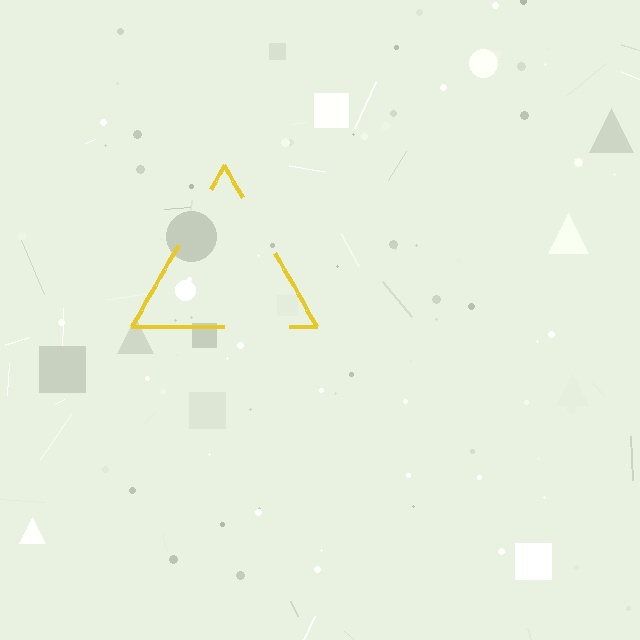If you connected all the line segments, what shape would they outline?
They would outline a triangle.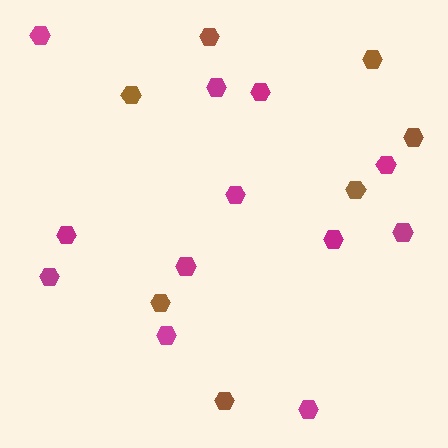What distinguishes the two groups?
There are 2 groups: one group of brown hexagons (7) and one group of magenta hexagons (12).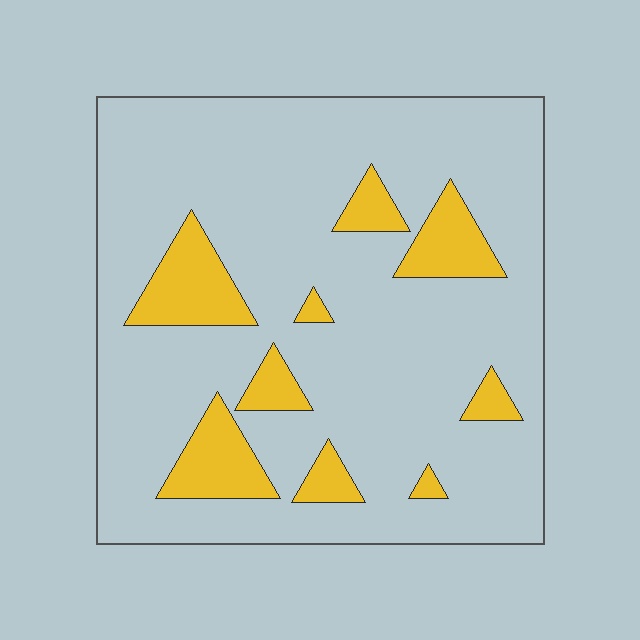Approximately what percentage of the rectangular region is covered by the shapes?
Approximately 15%.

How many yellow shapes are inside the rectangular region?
9.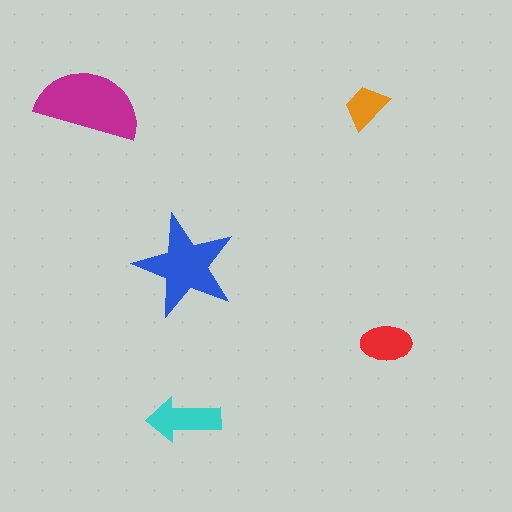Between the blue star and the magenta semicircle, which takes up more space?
The magenta semicircle.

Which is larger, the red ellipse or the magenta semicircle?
The magenta semicircle.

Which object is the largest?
The magenta semicircle.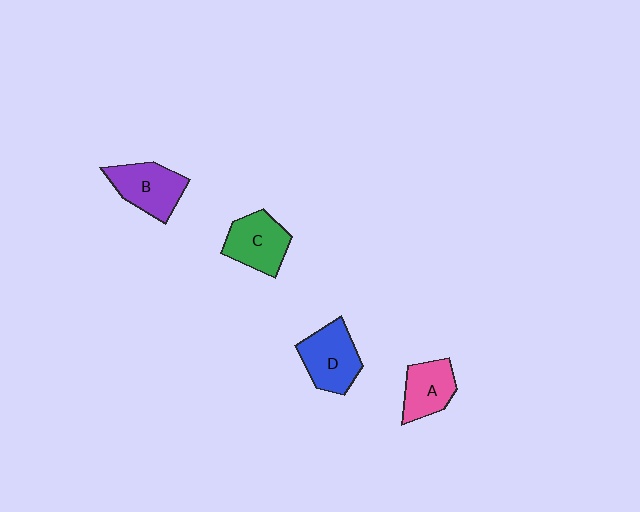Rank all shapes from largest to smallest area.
From largest to smallest: D (blue), B (purple), C (green), A (pink).